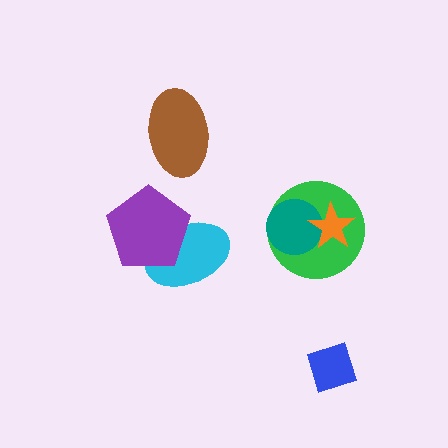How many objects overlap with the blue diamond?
0 objects overlap with the blue diamond.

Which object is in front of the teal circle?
The orange star is in front of the teal circle.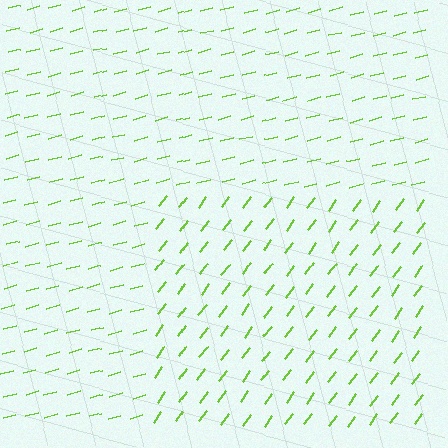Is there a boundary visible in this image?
Yes, there is a texture boundary formed by a change in line orientation.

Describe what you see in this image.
The image is filled with small lime line segments. A rectangle region in the image has lines oriented differently from the surrounding lines, creating a visible texture boundary.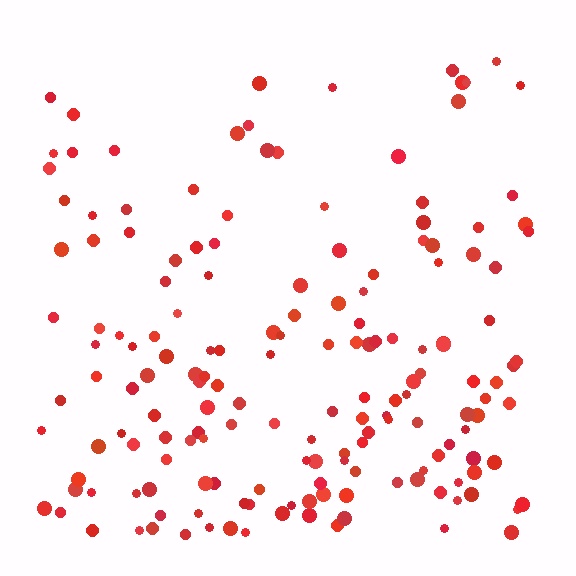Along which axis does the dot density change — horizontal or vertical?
Vertical.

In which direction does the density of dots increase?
From top to bottom, with the bottom side densest.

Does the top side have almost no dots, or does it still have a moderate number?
Still a moderate number, just noticeably fewer than the bottom.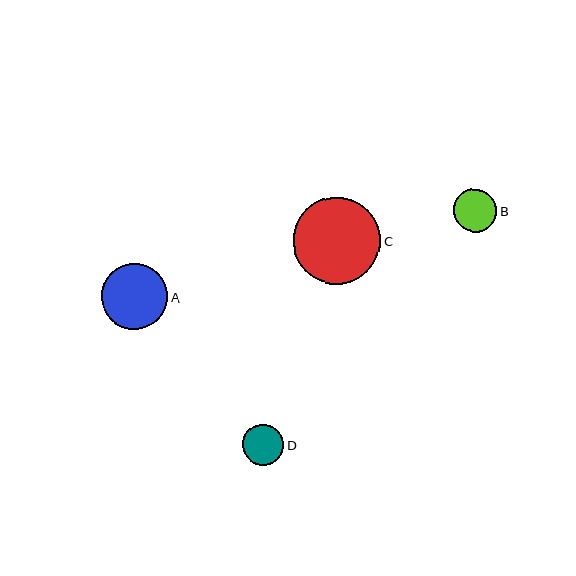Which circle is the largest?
Circle C is the largest with a size of approximately 88 pixels.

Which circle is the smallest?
Circle D is the smallest with a size of approximately 41 pixels.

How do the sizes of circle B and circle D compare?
Circle B and circle D are approximately the same size.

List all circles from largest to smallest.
From largest to smallest: C, A, B, D.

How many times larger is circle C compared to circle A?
Circle C is approximately 1.3 times the size of circle A.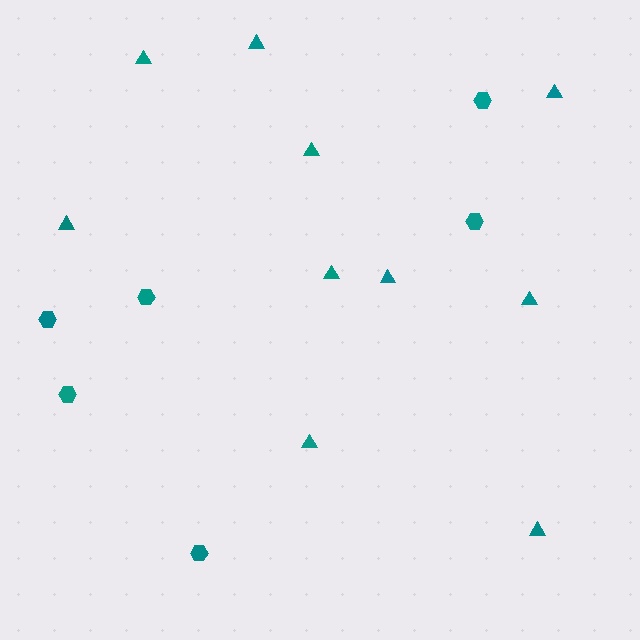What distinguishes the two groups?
There are 2 groups: one group of triangles (10) and one group of hexagons (6).